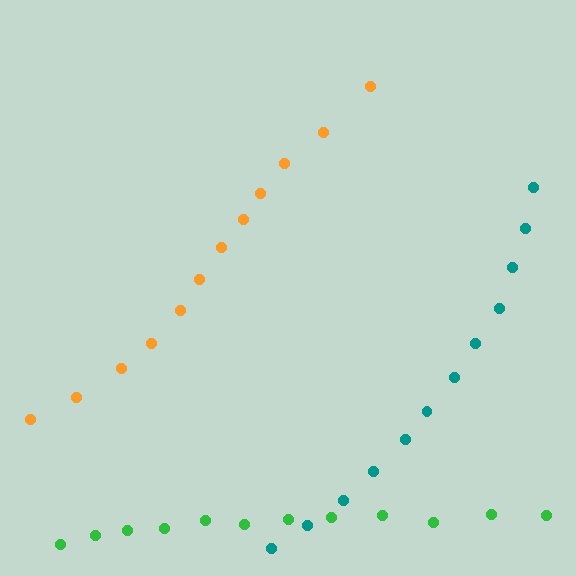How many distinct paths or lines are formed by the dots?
There are 3 distinct paths.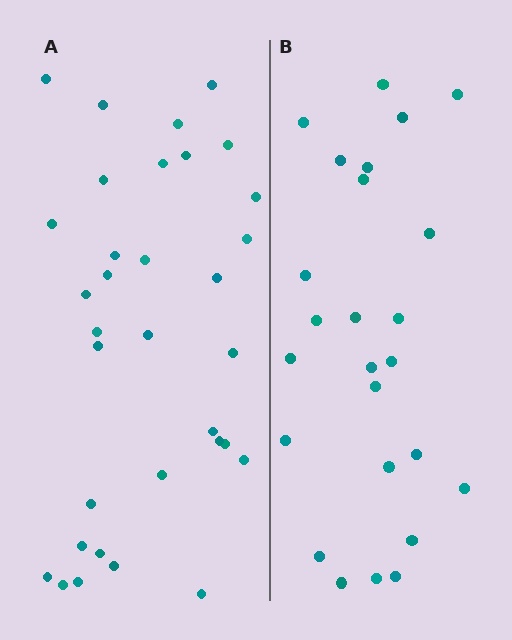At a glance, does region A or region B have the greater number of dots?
Region A (the left region) has more dots.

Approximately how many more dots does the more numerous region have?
Region A has roughly 8 or so more dots than region B.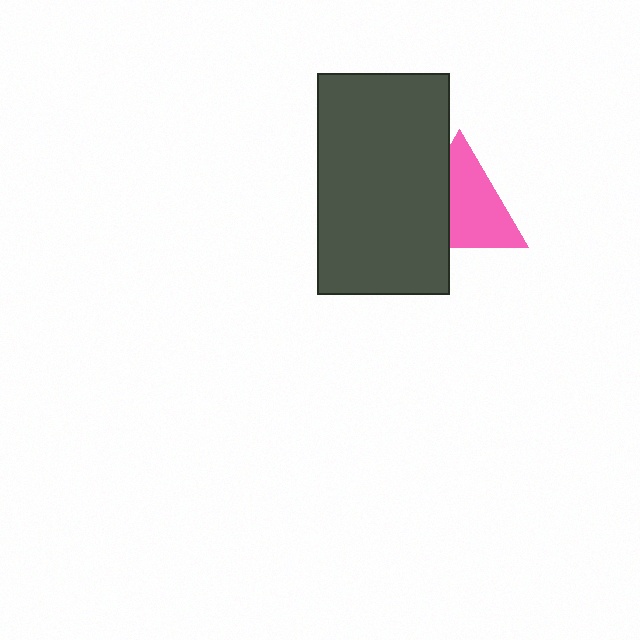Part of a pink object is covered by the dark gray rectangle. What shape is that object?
It is a triangle.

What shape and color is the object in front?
The object in front is a dark gray rectangle.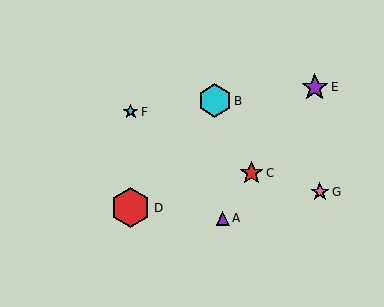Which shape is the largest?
The red hexagon (labeled D) is the largest.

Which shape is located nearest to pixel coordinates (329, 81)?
The purple star (labeled E) at (315, 87) is nearest to that location.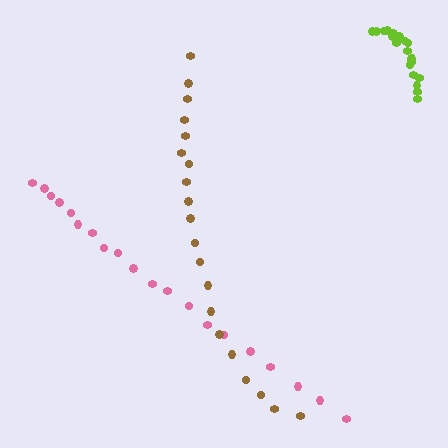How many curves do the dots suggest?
There are 3 distinct paths.